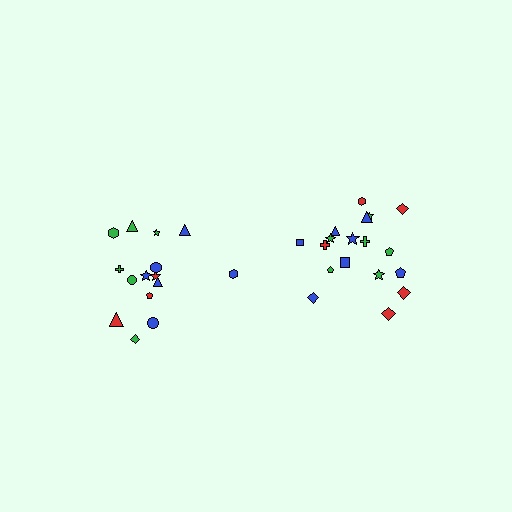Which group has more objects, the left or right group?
The right group.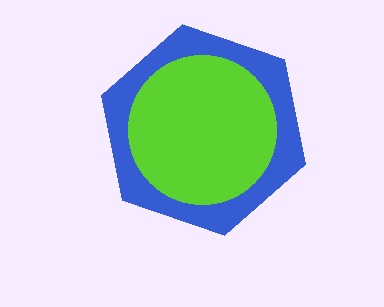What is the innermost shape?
The lime circle.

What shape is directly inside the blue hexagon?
The lime circle.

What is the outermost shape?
The blue hexagon.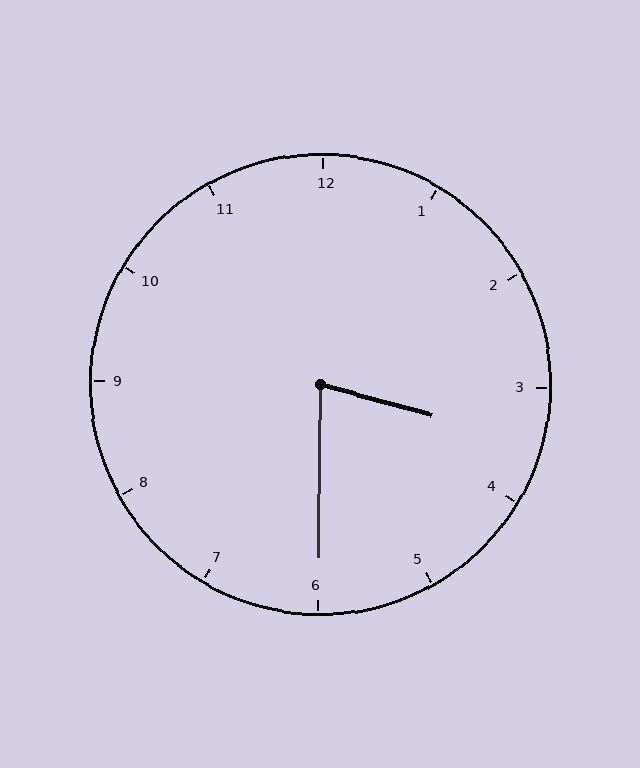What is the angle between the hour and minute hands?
Approximately 75 degrees.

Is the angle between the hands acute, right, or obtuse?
It is acute.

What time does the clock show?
3:30.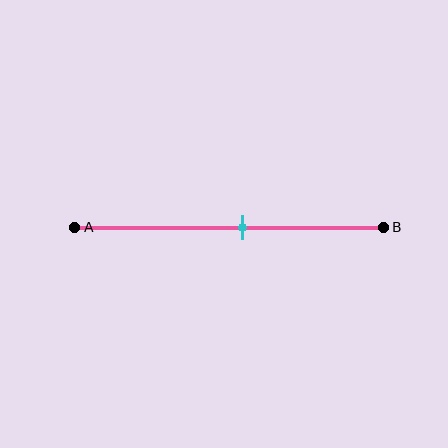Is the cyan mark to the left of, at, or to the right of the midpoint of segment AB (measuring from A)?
The cyan mark is to the right of the midpoint of segment AB.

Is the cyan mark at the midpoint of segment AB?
No, the mark is at about 55% from A, not at the 50% midpoint.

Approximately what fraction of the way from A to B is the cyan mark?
The cyan mark is approximately 55% of the way from A to B.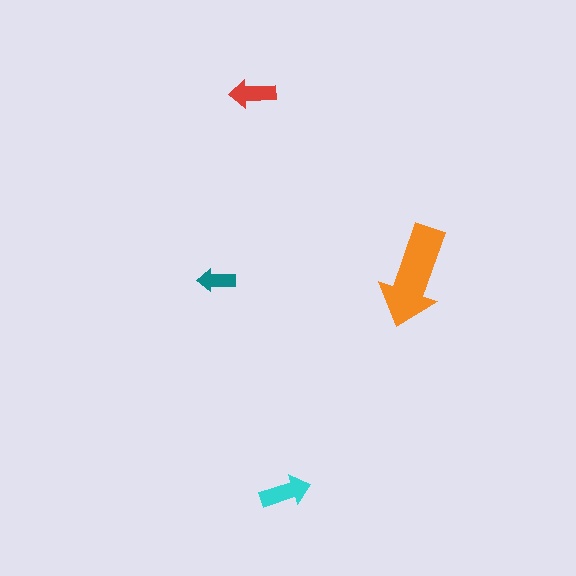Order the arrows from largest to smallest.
the orange one, the cyan one, the red one, the teal one.